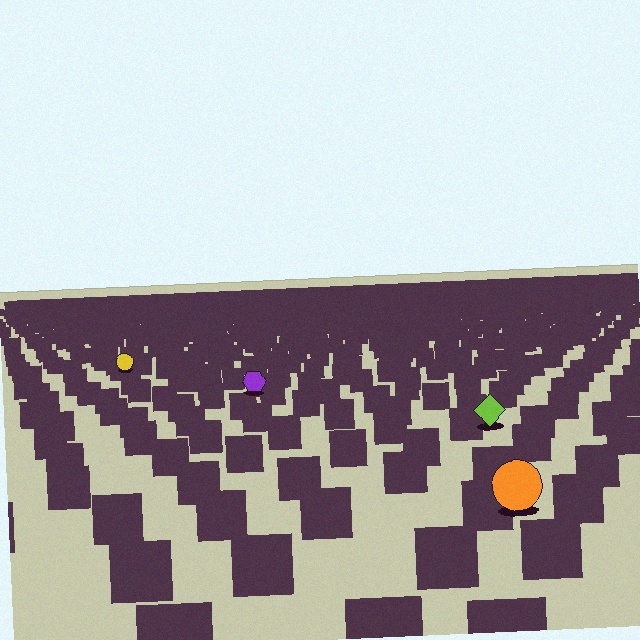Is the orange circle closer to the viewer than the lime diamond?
Yes. The orange circle is closer — you can tell from the texture gradient: the ground texture is coarser near it.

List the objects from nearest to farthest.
From nearest to farthest: the orange circle, the lime diamond, the purple hexagon, the yellow circle.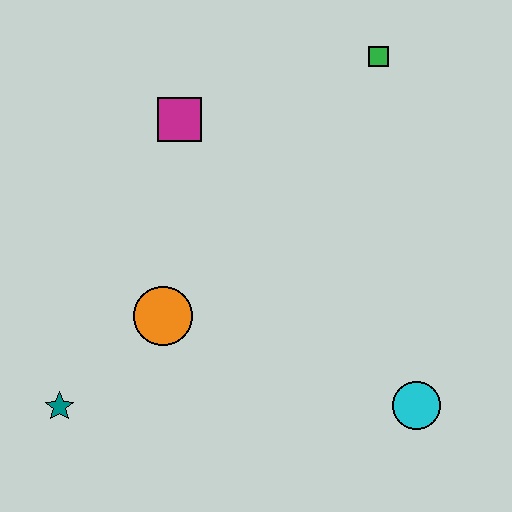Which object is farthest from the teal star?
The green square is farthest from the teal star.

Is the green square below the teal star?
No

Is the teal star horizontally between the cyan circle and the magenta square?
No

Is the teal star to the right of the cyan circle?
No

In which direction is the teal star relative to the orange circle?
The teal star is to the left of the orange circle.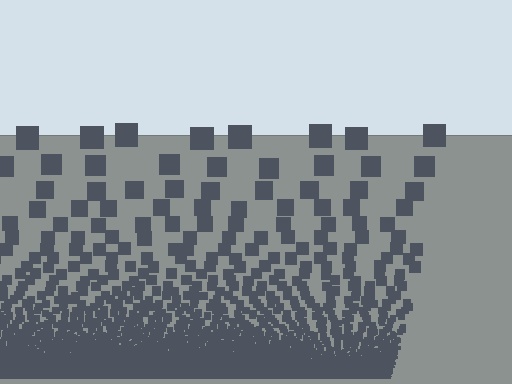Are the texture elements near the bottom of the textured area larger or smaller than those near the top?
Smaller. The gradient is inverted — elements near the bottom are smaller and denser.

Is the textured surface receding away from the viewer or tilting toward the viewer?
The surface appears to tilt toward the viewer. Texture elements get larger and sparser toward the top.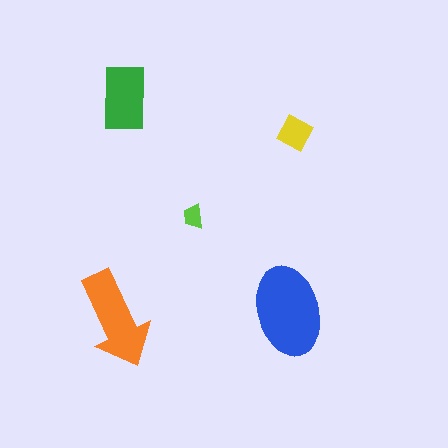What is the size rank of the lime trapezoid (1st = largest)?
5th.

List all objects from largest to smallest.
The blue ellipse, the orange arrow, the green rectangle, the yellow diamond, the lime trapezoid.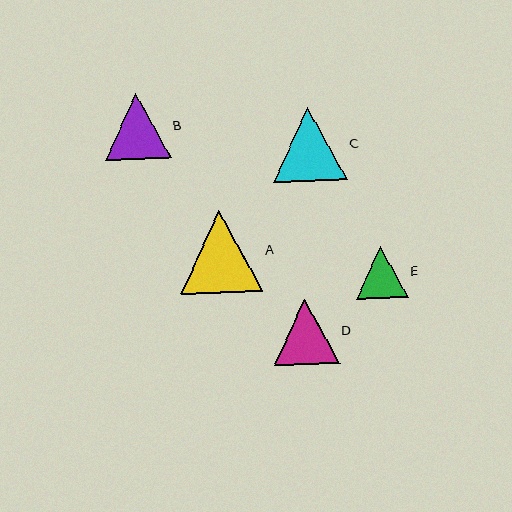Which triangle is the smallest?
Triangle E is the smallest with a size of approximately 52 pixels.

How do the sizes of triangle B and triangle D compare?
Triangle B and triangle D are approximately the same size.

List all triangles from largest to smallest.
From largest to smallest: A, C, B, D, E.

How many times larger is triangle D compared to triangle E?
Triangle D is approximately 1.3 times the size of triangle E.